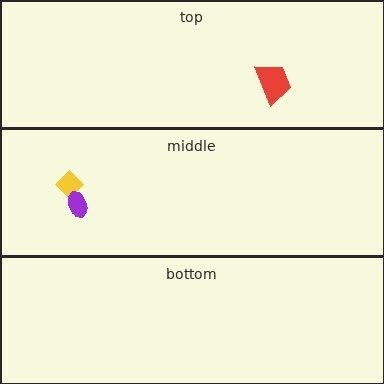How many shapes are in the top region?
1.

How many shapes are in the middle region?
2.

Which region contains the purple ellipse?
The middle region.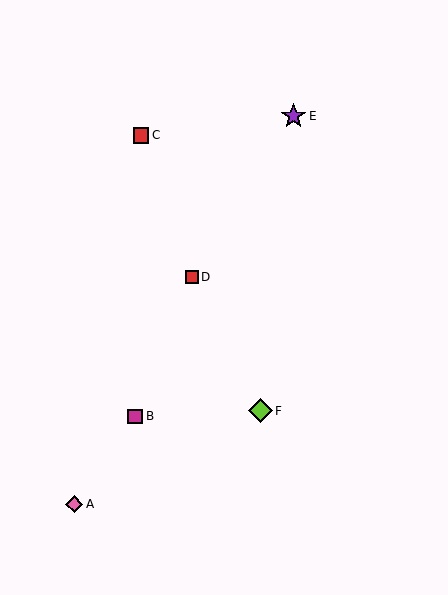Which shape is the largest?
The purple star (labeled E) is the largest.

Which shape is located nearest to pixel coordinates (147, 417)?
The magenta square (labeled B) at (135, 416) is nearest to that location.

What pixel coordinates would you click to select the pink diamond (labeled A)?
Click at (74, 504) to select the pink diamond A.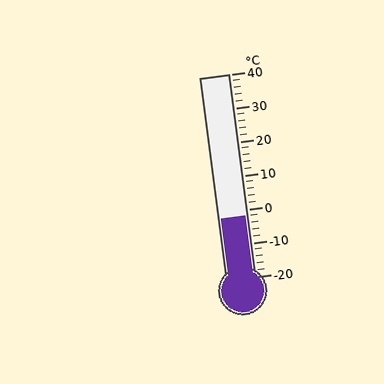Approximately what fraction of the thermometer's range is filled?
The thermometer is filled to approximately 30% of its range.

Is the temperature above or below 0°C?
The temperature is below 0°C.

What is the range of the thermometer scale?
The thermometer scale ranges from -20°C to 40°C.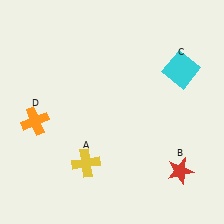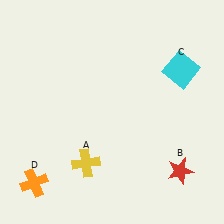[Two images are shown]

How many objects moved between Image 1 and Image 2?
1 object moved between the two images.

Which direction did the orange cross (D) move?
The orange cross (D) moved down.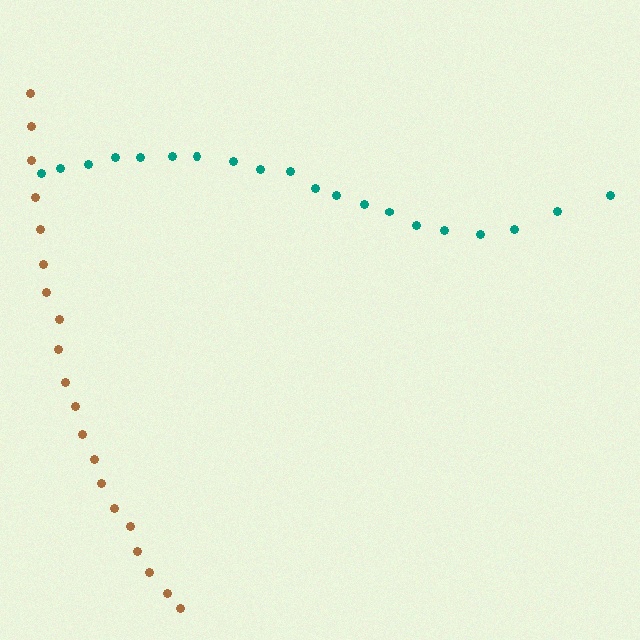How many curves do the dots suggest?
There are 2 distinct paths.